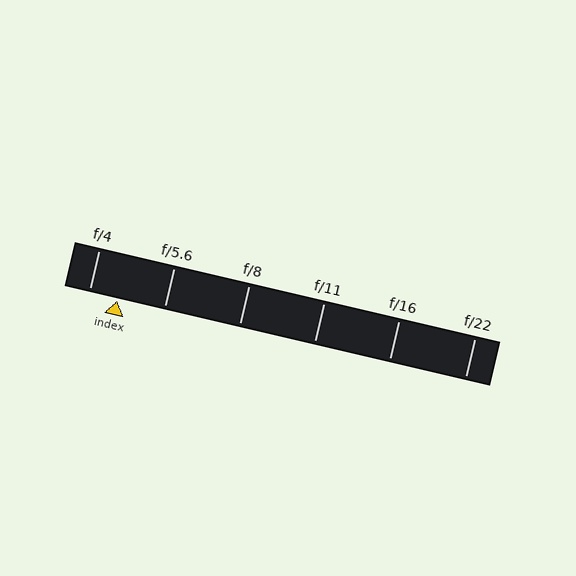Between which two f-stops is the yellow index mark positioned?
The index mark is between f/4 and f/5.6.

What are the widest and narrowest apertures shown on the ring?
The widest aperture shown is f/4 and the narrowest is f/22.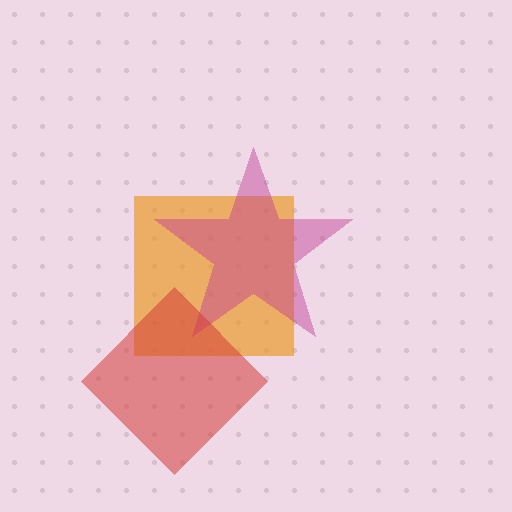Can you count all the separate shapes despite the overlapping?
Yes, there are 3 separate shapes.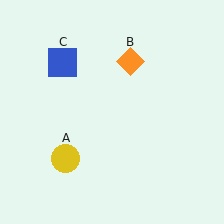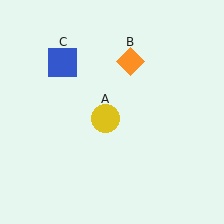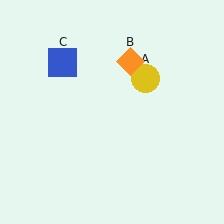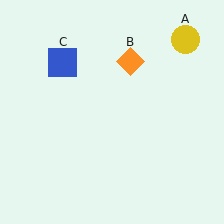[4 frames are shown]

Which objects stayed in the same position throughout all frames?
Orange diamond (object B) and blue square (object C) remained stationary.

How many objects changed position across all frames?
1 object changed position: yellow circle (object A).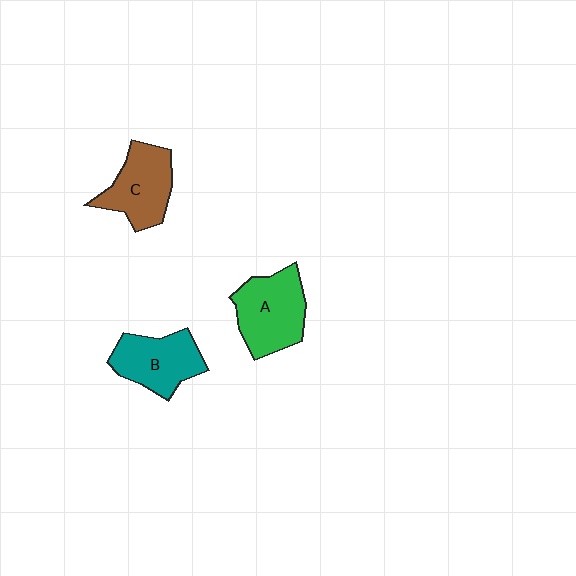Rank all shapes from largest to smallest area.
From largest to smallest: A (green), C (brown), B (teal).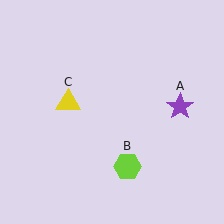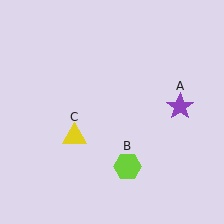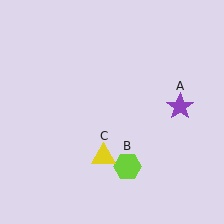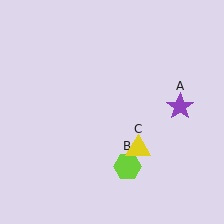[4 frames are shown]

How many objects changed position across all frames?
1 object changed position: yellow triangle (object C).